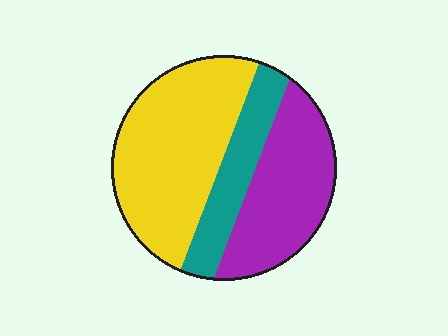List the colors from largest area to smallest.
From largest to smallest: yellow, purple, teal.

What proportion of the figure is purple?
Purple covers roughly 35% of the figure.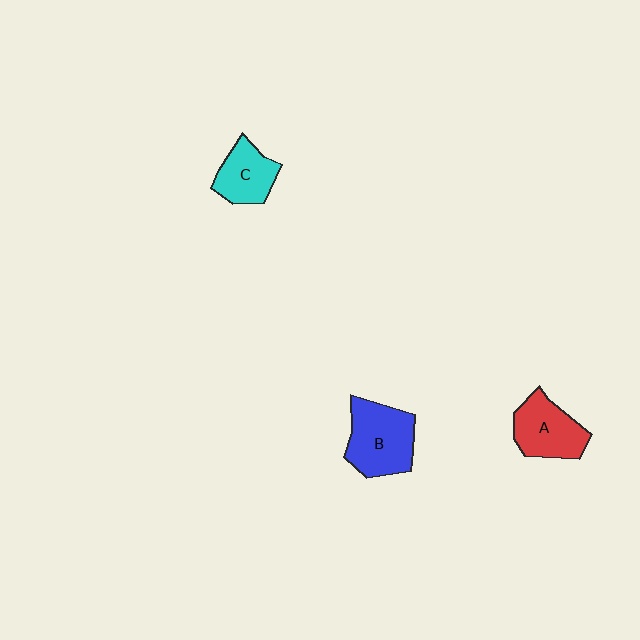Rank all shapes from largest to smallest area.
From largest to smallest: B (blue), A (red), C (cyan).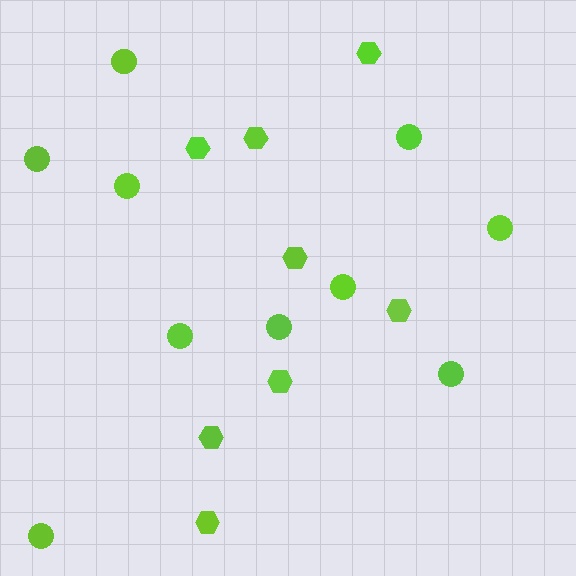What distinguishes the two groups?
There are 2 groups: one group of circles (10) and one group of hexagons (8).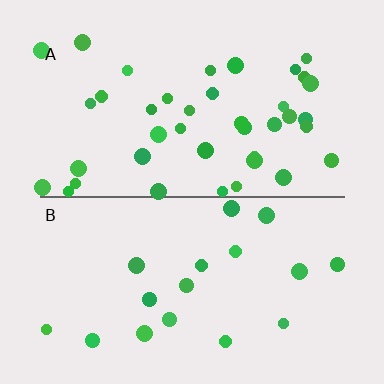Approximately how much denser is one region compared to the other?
Approximately 2.3× — region A over region B.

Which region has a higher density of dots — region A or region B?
A (the top).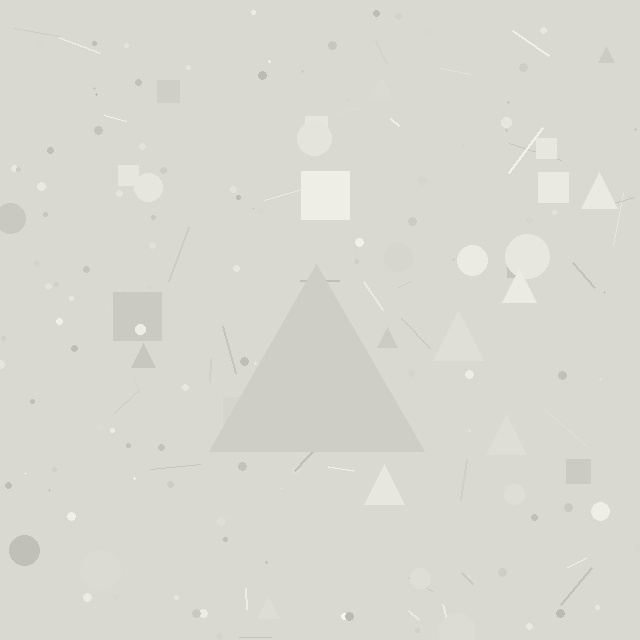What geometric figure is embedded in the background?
A triangle is embedded in the background.